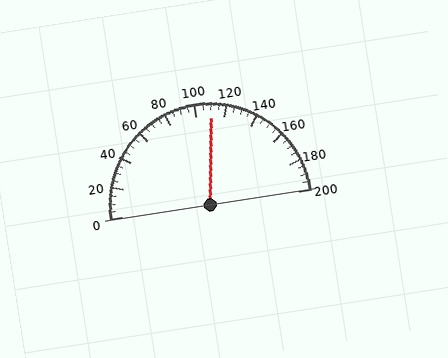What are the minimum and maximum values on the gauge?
The gauge ranges from 0 to 200.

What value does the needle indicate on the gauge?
The needle indicates approximately 110.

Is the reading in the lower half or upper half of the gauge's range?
The reading is in the upper half of the range (0 to 200).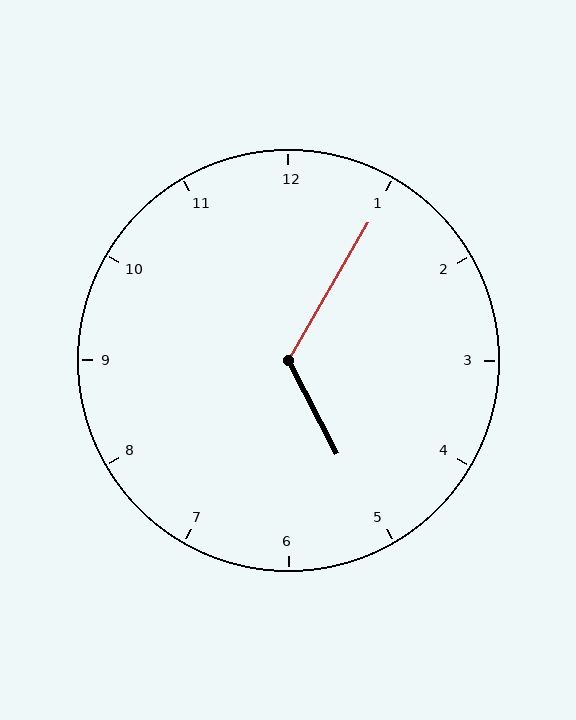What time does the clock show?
5:05.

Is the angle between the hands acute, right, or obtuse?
It is obtuse.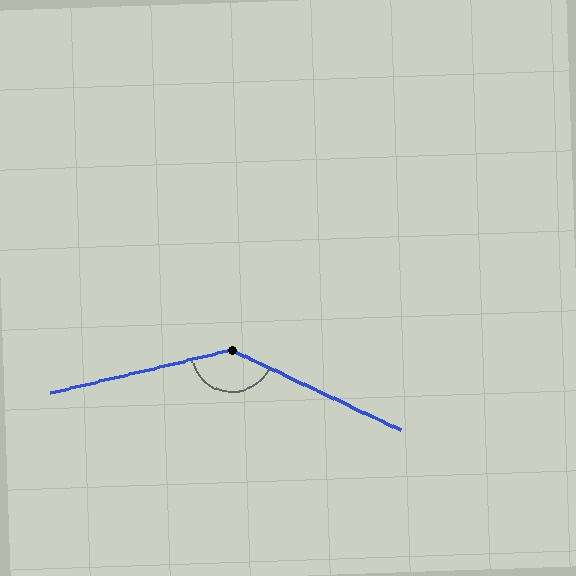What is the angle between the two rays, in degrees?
Approximately 142 degrees.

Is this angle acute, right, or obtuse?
It is obtuse.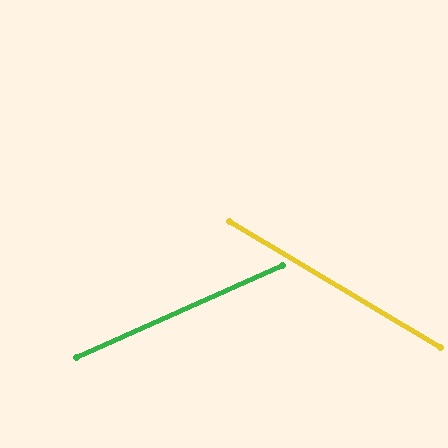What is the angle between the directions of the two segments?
Approximately 55 degrees.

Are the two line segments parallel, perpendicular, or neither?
Neither parallel nor perpendicular — they differ by about 55°.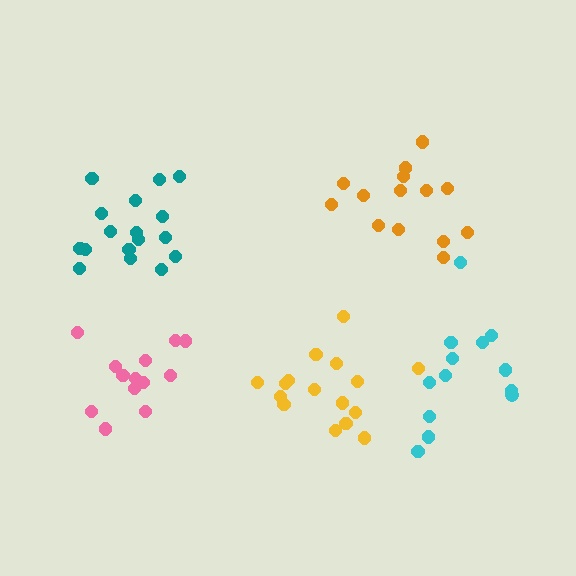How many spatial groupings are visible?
There are 5 spatial groupings.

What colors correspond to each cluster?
The clusters are colored: yellow, orange, teal, pink, cyan.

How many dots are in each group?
Group 1: 16 dots, Group 2: 14 dots, Group 3: 17 dots, Group 4: 13 dots, Group 5: 13 dots (73 total).